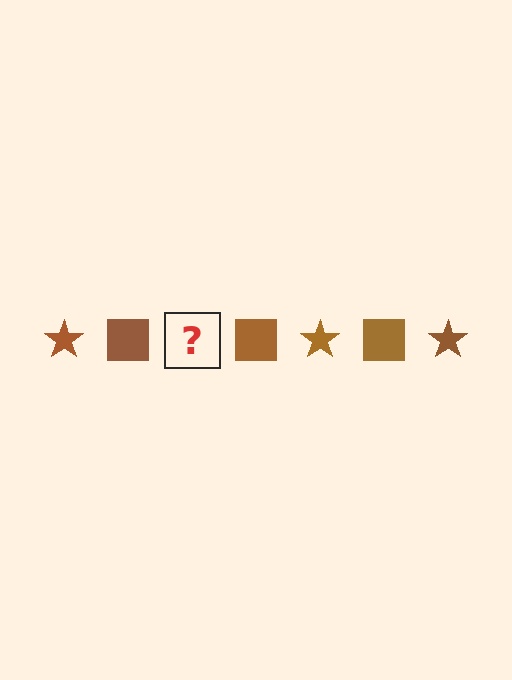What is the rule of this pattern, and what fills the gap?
The rule is that the pattern cycles through star, square shapes in brown. The gap should be filled with a brown star.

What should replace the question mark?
The question mark should be replaced with a brown star.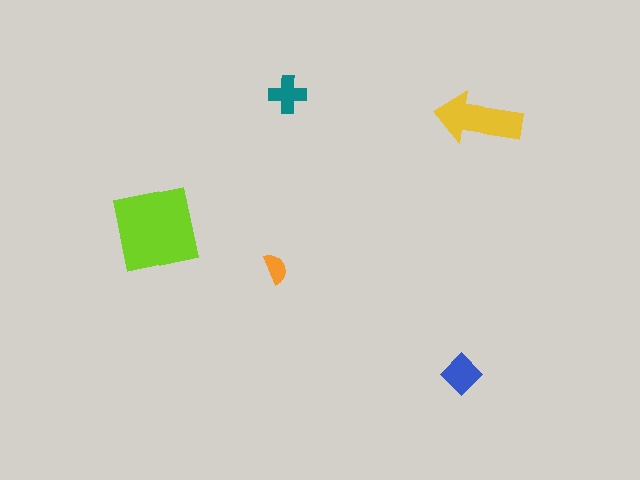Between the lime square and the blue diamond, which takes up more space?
The lime square.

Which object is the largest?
The lime square.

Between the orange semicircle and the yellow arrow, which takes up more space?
The yellow arrow.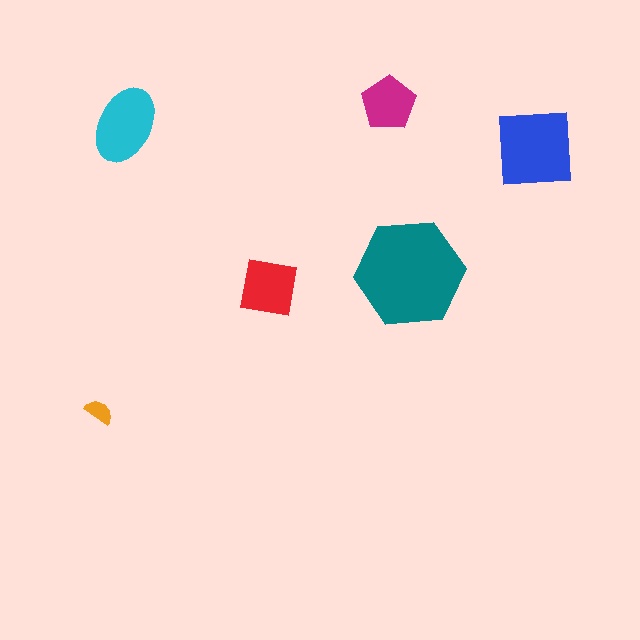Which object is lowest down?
The orange semicircle is bottommost.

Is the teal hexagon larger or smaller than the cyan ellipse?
Larger.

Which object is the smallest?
The orange semicircle.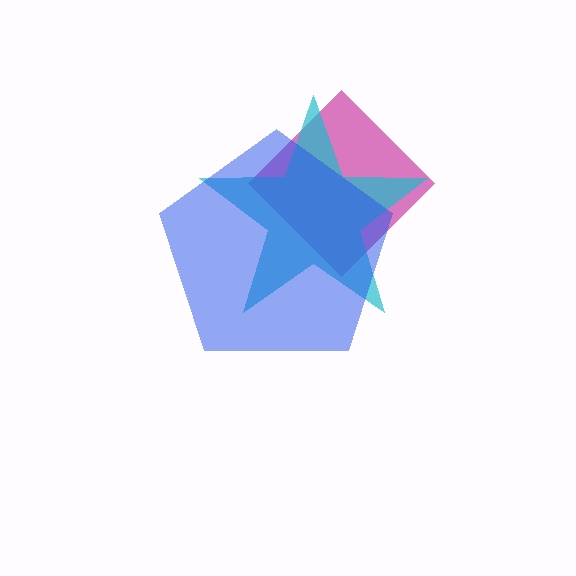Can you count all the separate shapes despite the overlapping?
Yes, there are 3 separate shapes.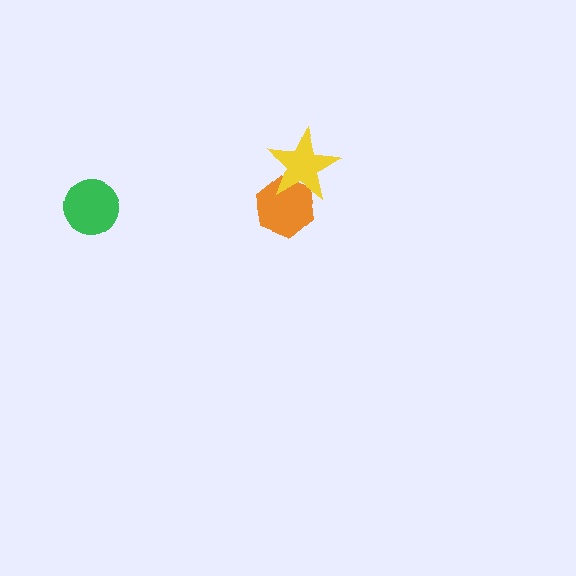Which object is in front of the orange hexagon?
The yellow star is in front of the orange hexagon.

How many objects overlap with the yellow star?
1 object overlaps with the yellow star.